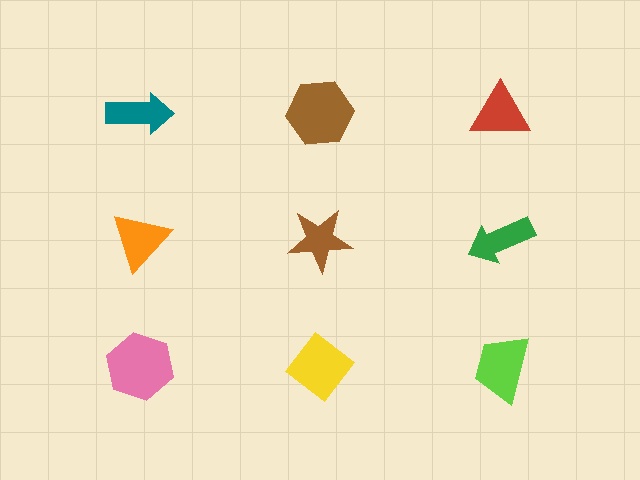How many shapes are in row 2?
3 shapes.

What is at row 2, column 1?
An orange triangle.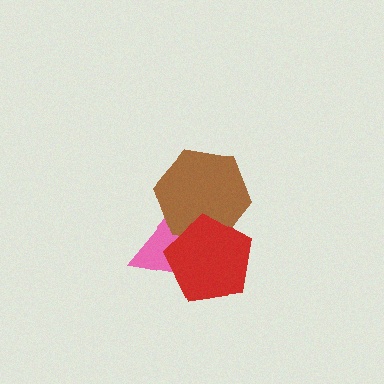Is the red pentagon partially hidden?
No, no other shape covers it.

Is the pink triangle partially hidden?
Yes, it is partially covered by another shape.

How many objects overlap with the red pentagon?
2 objects overlap with the red pentagon.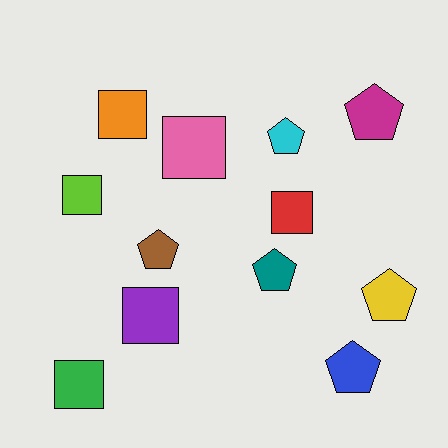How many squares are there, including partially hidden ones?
There are 6 squares.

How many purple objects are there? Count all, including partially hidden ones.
There is 1 purple object.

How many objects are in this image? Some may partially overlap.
There are 12 objects.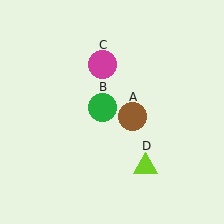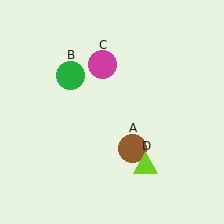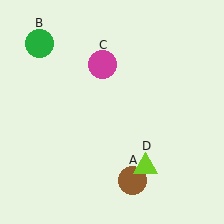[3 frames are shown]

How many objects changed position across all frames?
2 objects changed position: brown circle (object A), green circle (object B).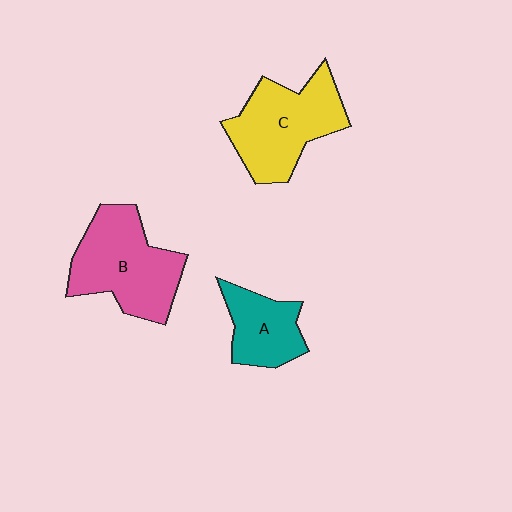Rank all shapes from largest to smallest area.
From largest to smallest: B (pink), C (yellow), A (teal).